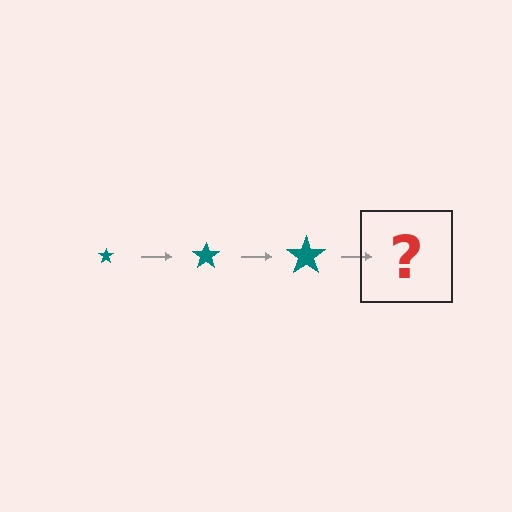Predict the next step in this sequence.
The next step is a teal star, larger than the previous one.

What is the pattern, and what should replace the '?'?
The pattern is that the star gets progressively larger each step. The '?' should be a teal star, larger than the previous one.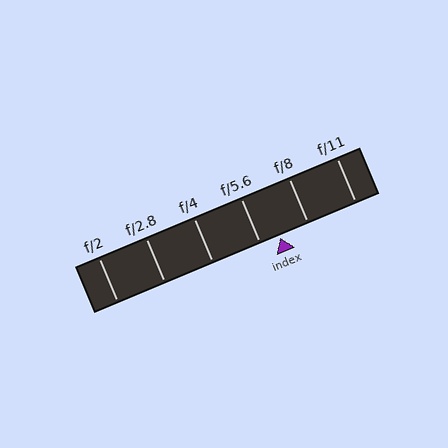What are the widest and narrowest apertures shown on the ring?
The widest aperture shown is f/2 and the narrowest is f/11.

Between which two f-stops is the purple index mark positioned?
The index mark is between f/5.6 and f/8.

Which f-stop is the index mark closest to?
The index mark is closest to f/5.6.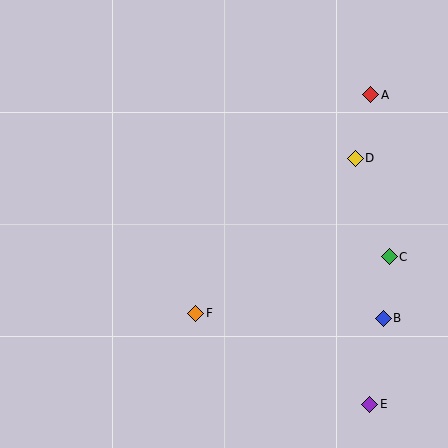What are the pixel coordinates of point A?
Point A is at (371, 95).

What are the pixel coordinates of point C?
Point C is at (389, 257).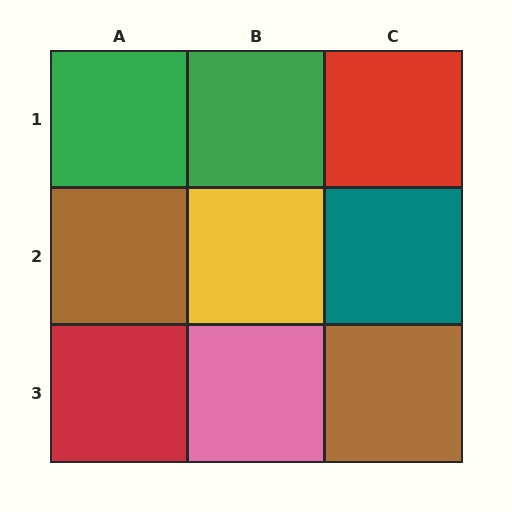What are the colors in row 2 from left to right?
Brown, yellow, teal.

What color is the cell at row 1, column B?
Green.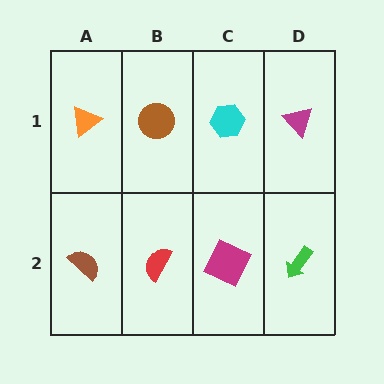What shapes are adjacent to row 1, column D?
A green arrow (row 2, column D), a cyan hexagon (row 1, column C).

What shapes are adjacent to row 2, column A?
An orange triangle (row 1, column A), a red semicircle (row 2, column B).